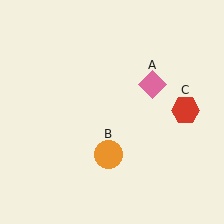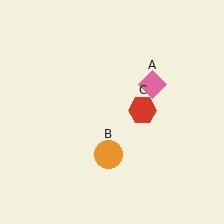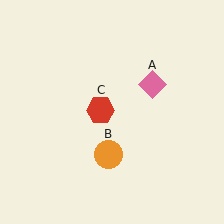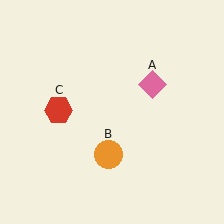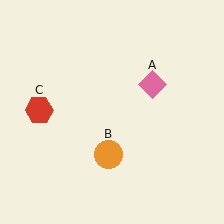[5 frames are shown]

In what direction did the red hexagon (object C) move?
The red hexagon (object C) moved left.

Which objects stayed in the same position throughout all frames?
Pink diamond (object A) and orange circle (object B) remained stationary.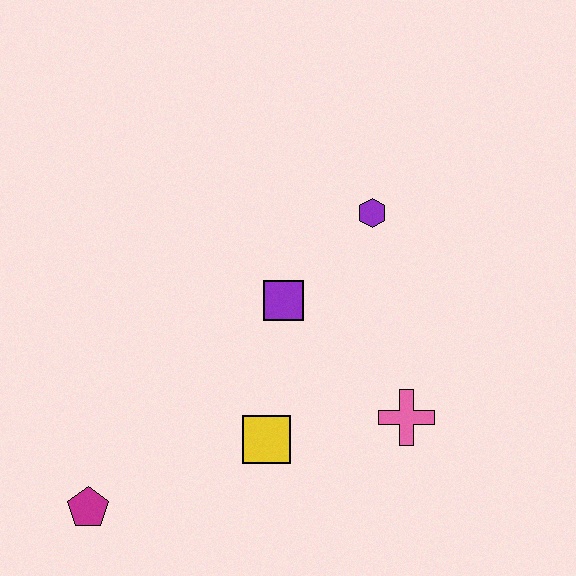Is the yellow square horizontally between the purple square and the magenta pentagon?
Yes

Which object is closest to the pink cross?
The yellow square is closest to the pink cross.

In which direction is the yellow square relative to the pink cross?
The yellow square is to the left of the pink cross.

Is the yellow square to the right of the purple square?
No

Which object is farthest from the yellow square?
The purple hexagon is farthest from the yellow square.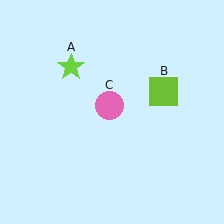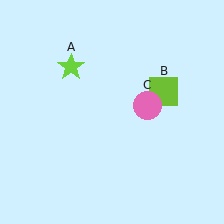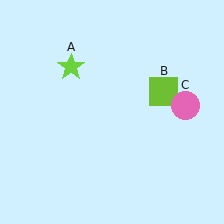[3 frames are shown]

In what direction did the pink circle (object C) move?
The pink circle (object C) moved right.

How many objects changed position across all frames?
1 object changed position: pink circle (object C).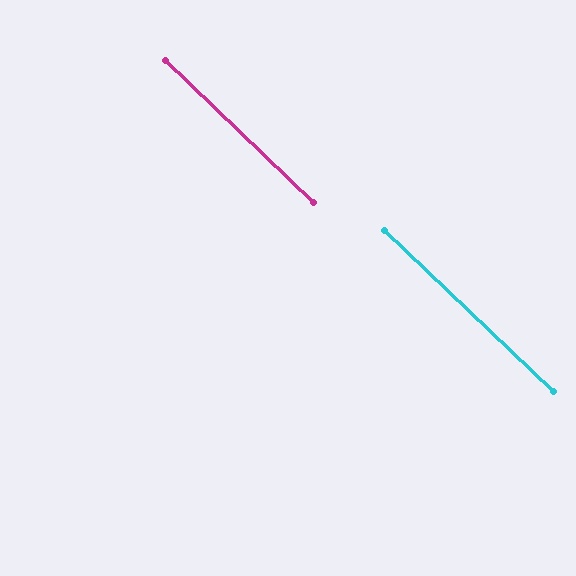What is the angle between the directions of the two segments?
Approximately 0 degrees.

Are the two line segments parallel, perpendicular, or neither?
Parallel — their directions differ by only 0.1°.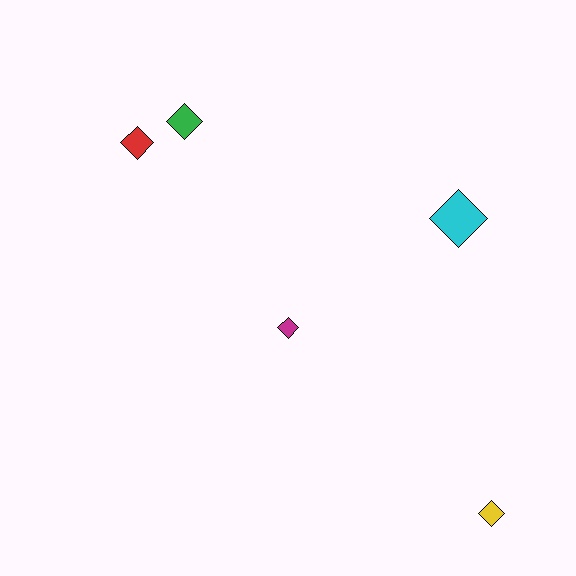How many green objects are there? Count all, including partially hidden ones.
There is 1 green object.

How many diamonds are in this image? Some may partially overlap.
There are 5 diamonds.